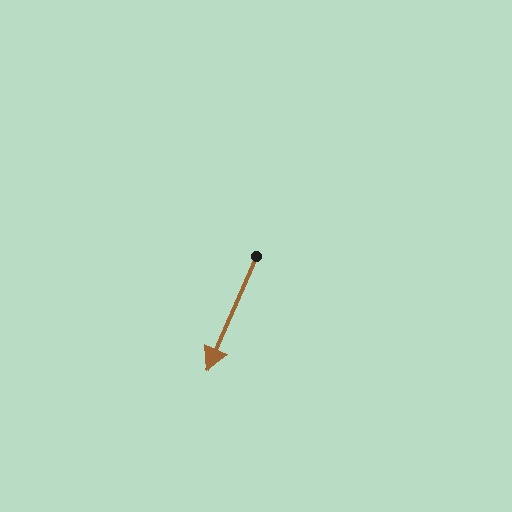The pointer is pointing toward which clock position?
Roughly 7 o'clock.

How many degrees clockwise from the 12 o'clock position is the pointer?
Approximately 203 degrees.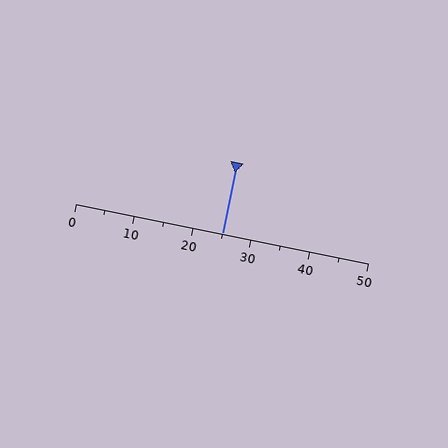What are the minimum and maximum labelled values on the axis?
The axis runs from 0 to 50.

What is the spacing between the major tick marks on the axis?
The major ticks are spaced 10 apart.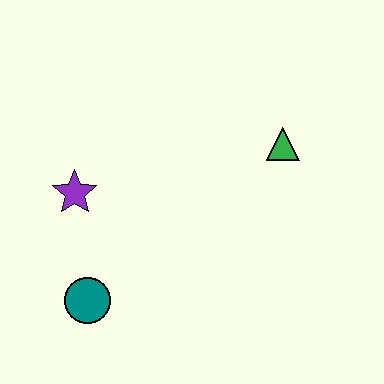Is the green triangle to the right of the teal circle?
Yes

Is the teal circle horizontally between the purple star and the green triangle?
Yes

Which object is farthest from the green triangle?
The teal circle is farthest from the green triangle.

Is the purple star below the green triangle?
Yes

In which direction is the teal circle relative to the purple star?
The teal circle is below the purple star.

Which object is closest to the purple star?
The teal circle is closest to the purple star.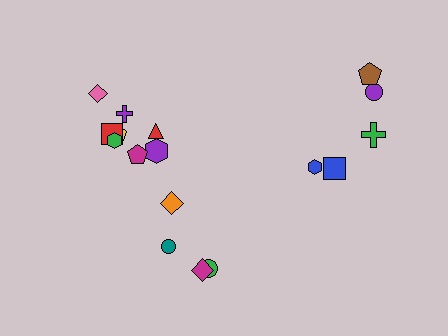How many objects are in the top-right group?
There are 5 objects.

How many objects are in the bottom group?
There are 4 objects.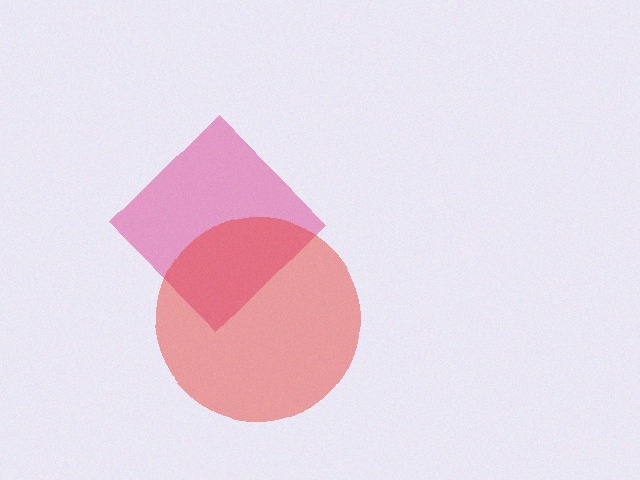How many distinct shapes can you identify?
There are 2 distinct shapes: a pink diamond, a red circle.